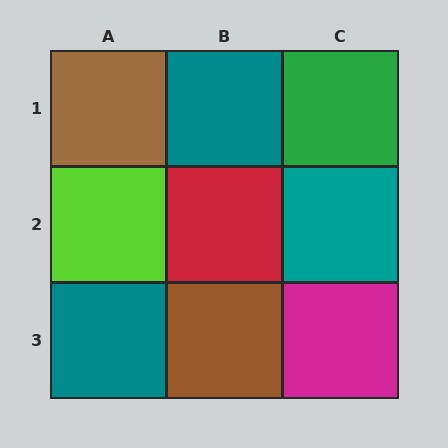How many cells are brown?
2 cells are brown.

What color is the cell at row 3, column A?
Teal.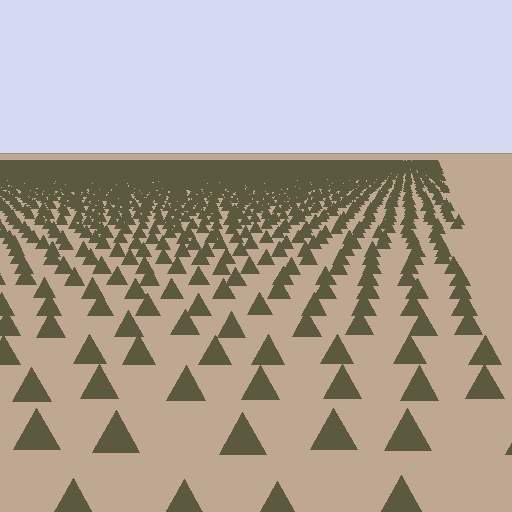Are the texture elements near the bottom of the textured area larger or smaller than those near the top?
Larger. Near the bottom, elements are closer to the viewer and appear at a bigger on-screen size.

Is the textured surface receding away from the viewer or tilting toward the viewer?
The surface is receding away from the viewer. Texture elements get smaller and denser toward the top.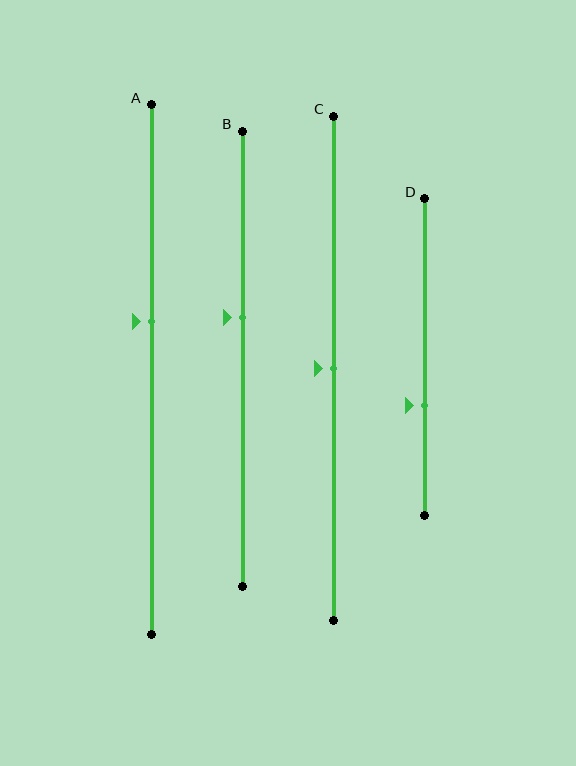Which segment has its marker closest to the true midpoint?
Segment C has its marker closest to the true midpoint.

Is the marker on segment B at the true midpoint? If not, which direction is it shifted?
No, the marker on segment B is shifted upward by about 9% of the segment length.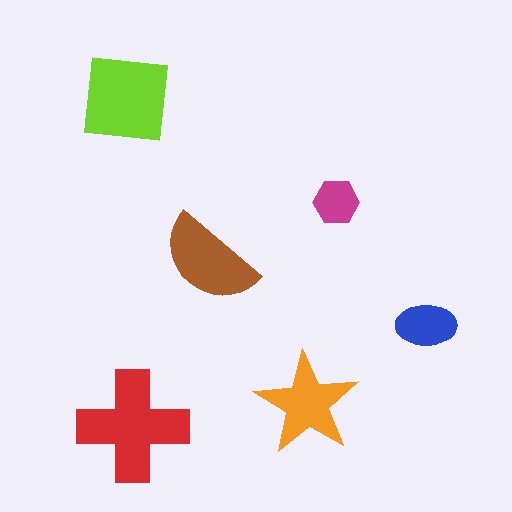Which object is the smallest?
The magenta hexagon.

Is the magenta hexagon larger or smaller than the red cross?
Smaller.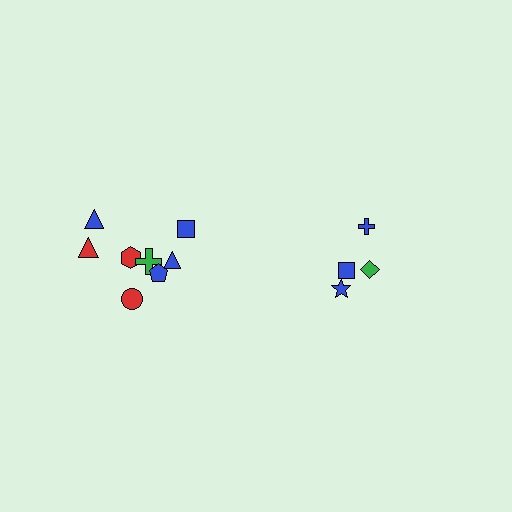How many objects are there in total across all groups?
There are 12 objects.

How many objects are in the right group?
There are 4 objects.